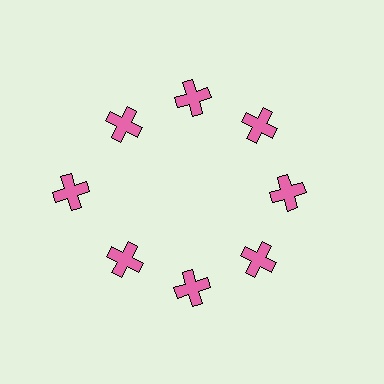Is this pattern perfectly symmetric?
No. The 8 pink crosses are arranged in a ring, but one element near the 9 o'clock position is pushed outward from the center, breaking the 8-fold rotational symmetry.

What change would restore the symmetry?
The symmetry would be restored by moving it inward, back onto the ring so that all 8 crosses sit at equal angles and equal distance from the center.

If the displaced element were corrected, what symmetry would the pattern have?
It would have 8-fold rotational symmetry — the pattern would map onto itself every 45 degrees.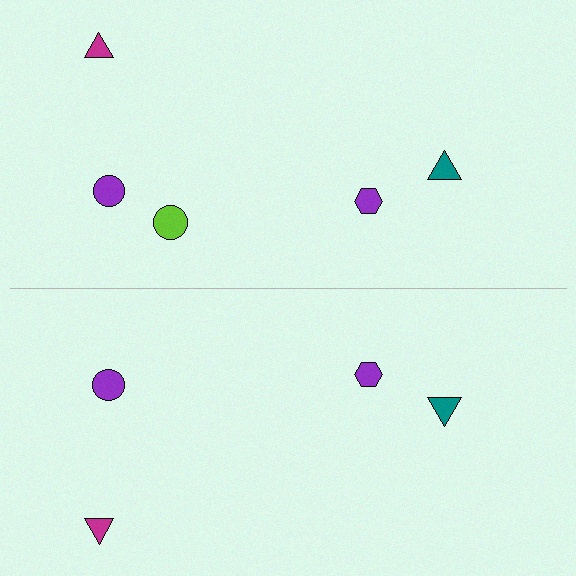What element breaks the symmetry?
A lime circle is missing from the bottom side.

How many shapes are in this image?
There are 9 shapes in this image.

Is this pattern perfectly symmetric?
No, the pattern is not perfectly symmetric. A lime circle is missing from the bottom side.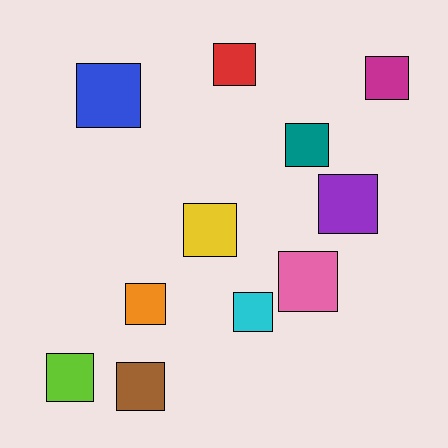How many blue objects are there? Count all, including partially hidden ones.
There is 1 blue object.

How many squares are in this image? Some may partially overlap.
There are 11 squares.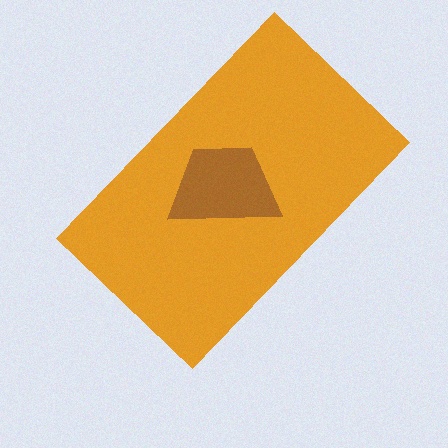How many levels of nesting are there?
2.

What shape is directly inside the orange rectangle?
The brown trapezoid.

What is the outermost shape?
The orange rectangle.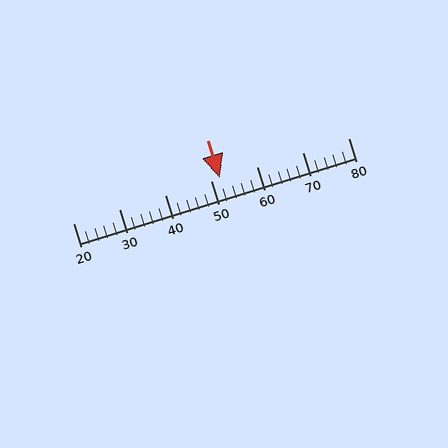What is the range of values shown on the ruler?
The ruler shows values from 20 to 80.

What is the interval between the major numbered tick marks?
The major tick marks are spaced 10 units apart.